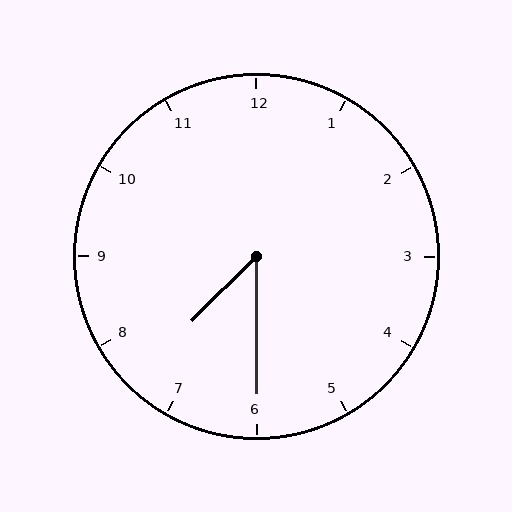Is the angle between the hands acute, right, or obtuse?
It is acute.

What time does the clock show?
7:30.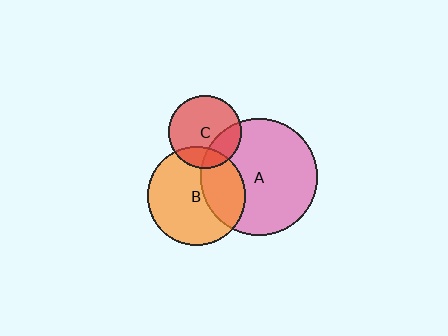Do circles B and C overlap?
Yes.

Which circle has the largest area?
Circle A (pink).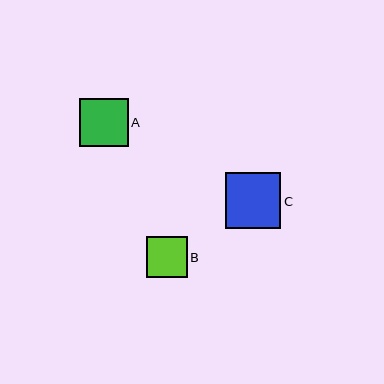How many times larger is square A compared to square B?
Square A is approximately 1.2 times the size of square B.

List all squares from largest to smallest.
From largest to smallest: C, A, B.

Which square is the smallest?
Square B is the smallest with a size of approximately 41 pixels.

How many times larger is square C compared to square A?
Square C is approximately 1.1 times the size of square A.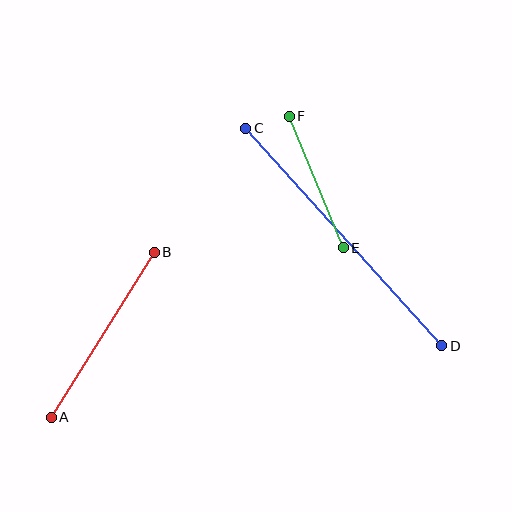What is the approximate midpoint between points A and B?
The midpoint is at approximately (103, 335) pixels.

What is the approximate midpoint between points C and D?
The midpoint is at approximately (344, 237) pixels.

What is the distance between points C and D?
The distance is approximately 293 pixels.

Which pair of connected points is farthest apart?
Points C and D are farthest apart.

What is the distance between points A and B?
The distance is approximately 194 pixels.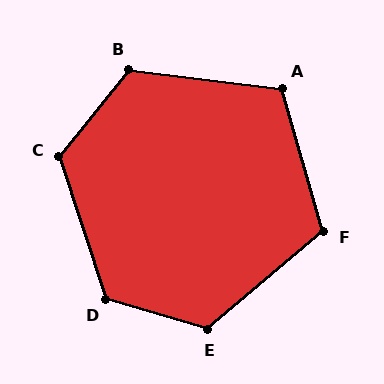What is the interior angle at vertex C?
Approximately 123 degrees (obtuse).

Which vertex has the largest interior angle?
D, at approximately 124 degrees.